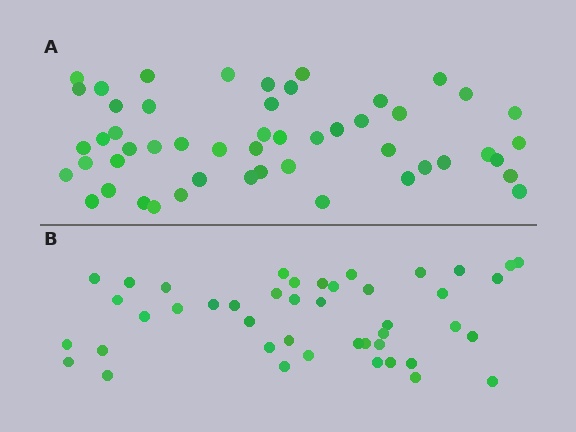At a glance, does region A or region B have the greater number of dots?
Region A (the top region) has more dots.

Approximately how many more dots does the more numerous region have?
Region A has roughly 8 or so more dots than region B.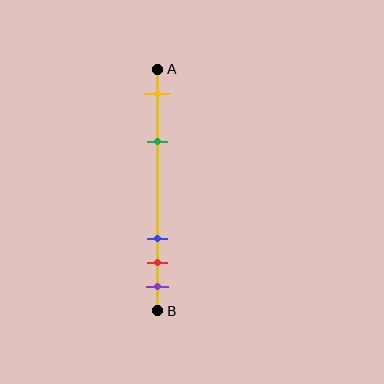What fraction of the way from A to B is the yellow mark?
The yellow mark is approximately 10% (0.1) of the way from A to B.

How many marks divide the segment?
There are 5 marks dividing the segment.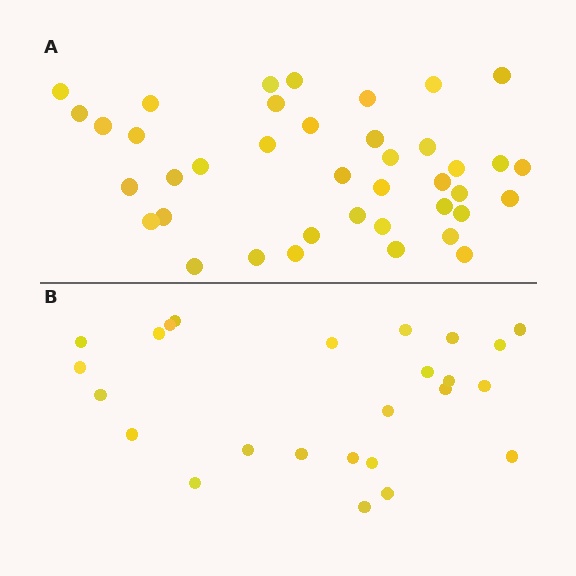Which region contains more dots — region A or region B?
Region A (the top region) has more dots.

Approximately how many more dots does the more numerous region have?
Region A has approximately 15 more dots than region B.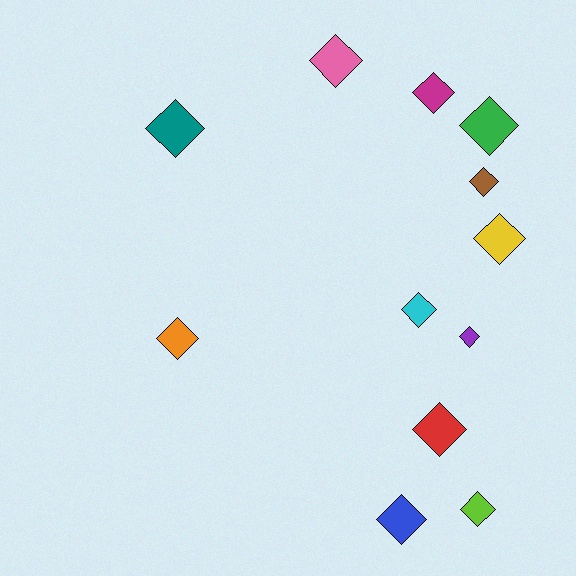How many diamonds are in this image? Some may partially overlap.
There are 12 diamonds.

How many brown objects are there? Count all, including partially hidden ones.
There is 1 brown object.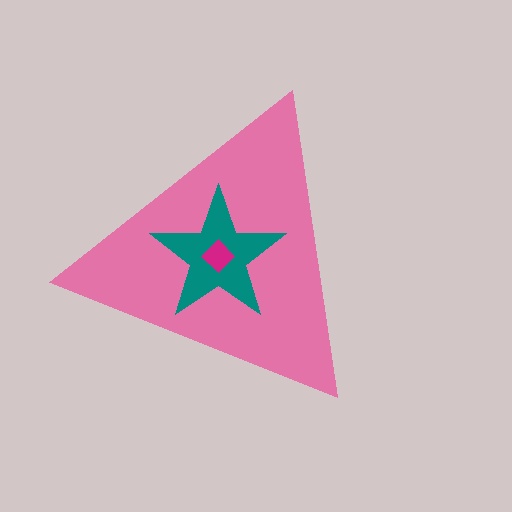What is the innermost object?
The magenta diamond.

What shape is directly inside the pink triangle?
The teal star.